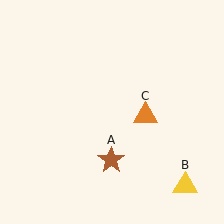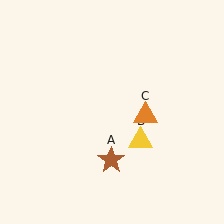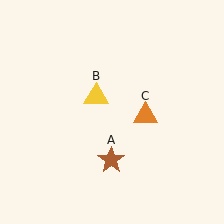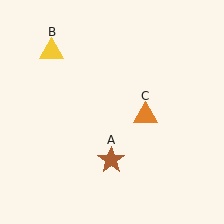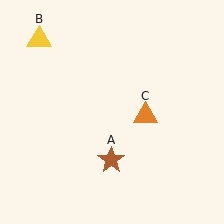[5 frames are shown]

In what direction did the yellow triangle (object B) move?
The yellow triangle (object B) moved up and to the left.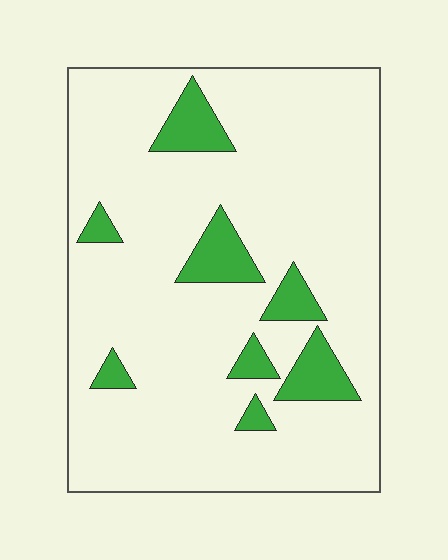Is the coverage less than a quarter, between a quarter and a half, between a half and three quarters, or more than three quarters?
Less than a quarter.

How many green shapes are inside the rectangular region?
8.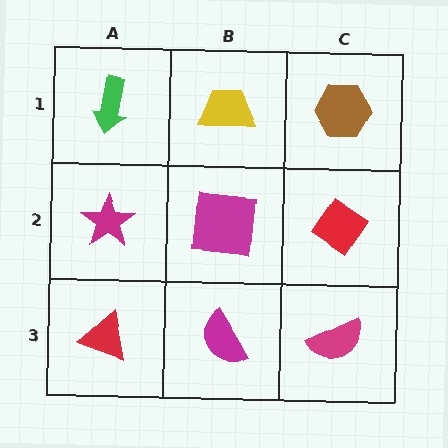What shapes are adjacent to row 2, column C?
A brown hexagon (row 1, column C), a magenta semicircle (row 3, column C), a magenta square (row 2, column B).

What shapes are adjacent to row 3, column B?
A magenta square (row 2, column B), a red triangle (row 3, column A), a magenta semicircle (row 3, column C).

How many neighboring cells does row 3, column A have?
2.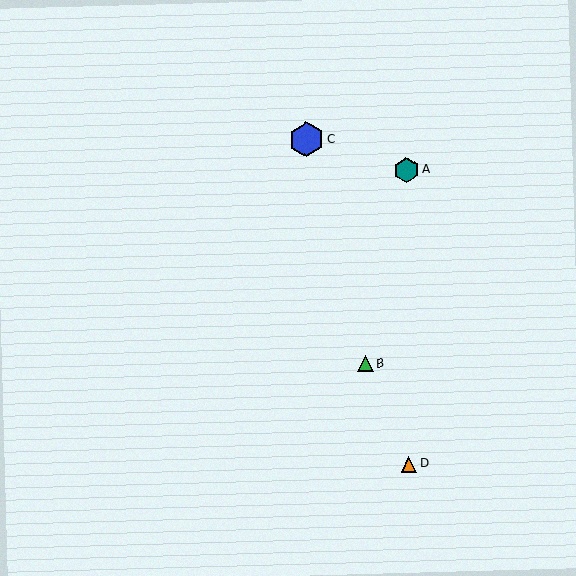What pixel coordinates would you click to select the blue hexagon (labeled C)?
Click at (306, 139) to select the blue hexagon C.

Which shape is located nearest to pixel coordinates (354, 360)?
The green triangle (labeled B) at (365, 364) is nearest to that location.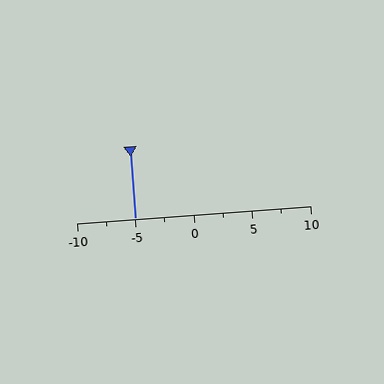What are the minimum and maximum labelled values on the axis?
The axis runs from -10 to 10.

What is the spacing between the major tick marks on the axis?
The major ticks are spaced 5 apart.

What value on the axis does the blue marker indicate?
The marker indicates approximately -5.